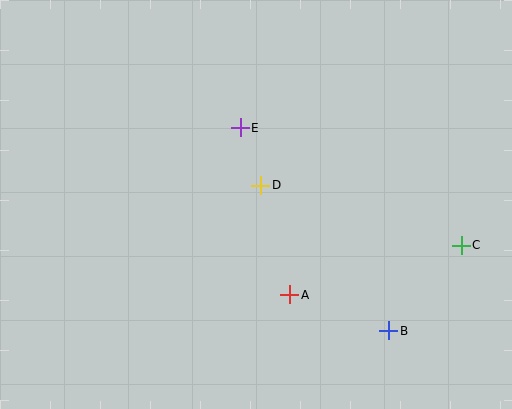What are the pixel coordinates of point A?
Point A is at (290, 295).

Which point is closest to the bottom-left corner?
Point A is closest to the bottom-left corner.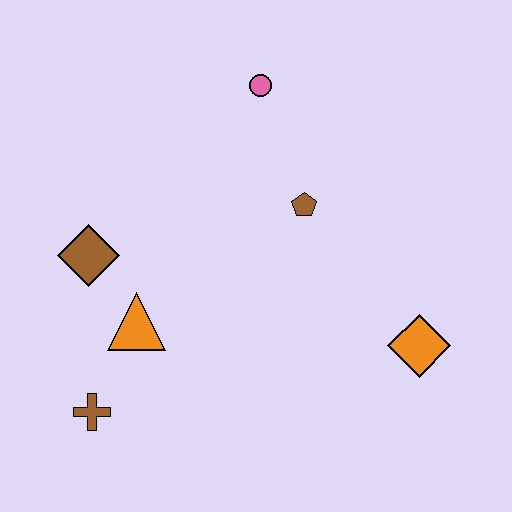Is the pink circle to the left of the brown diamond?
No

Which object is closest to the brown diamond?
The orange triangle is closest to the brown diamond.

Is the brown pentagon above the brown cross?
Yes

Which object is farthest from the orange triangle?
The orange diamond is farthest from the orange triangle.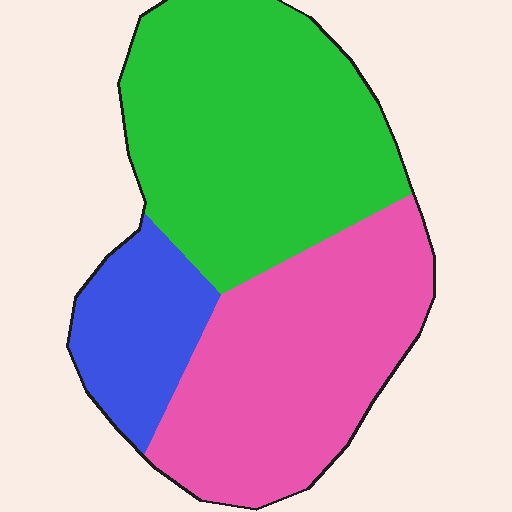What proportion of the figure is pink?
Pink takes up between a quarter and a half of the figure.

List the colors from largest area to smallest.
From largest to smallest: green, pink, blue.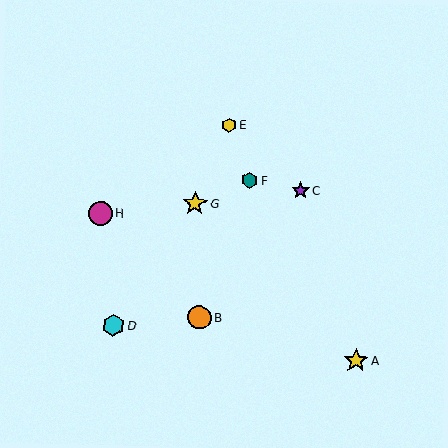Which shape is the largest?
The yellow star (labeled G) is the largest.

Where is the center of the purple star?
The center of the purple star is at (300, 191).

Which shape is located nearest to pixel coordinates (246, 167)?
The teal hexagon (labeled F) at (250, 180) is nearest to that location.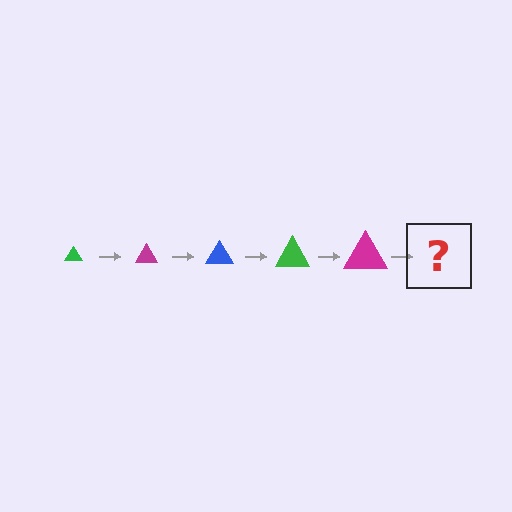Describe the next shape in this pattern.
It should be a blue triangle, larger than the previous one.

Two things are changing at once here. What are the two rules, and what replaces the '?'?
The two rules are that the triangle grows larger each step and the color cycles through green, magenta, and blue. The '?' should be a blue triangle, larger than the previous one.